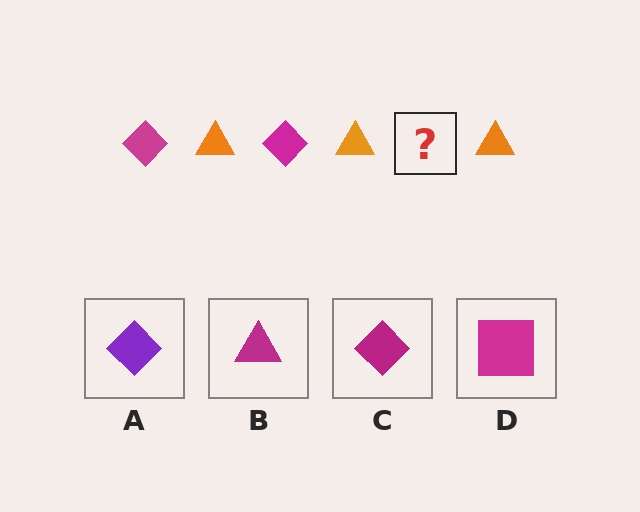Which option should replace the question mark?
Option C.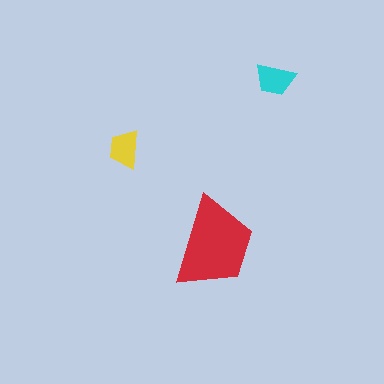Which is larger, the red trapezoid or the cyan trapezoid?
The red one.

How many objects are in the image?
There are 3 objects in the image.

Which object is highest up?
The cyan trapezoid is topmost.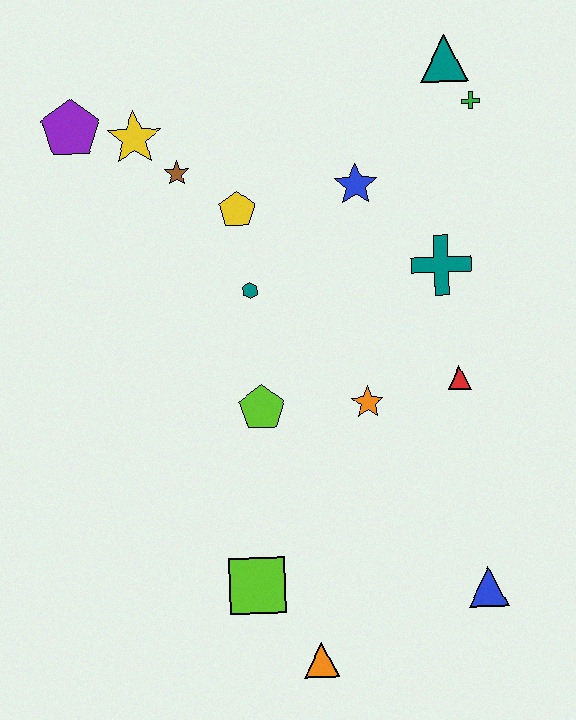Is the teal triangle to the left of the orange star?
No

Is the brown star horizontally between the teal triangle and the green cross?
No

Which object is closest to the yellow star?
The brown star is closest to the yellow star.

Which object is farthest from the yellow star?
The blue triangle is farthest from the yellow star.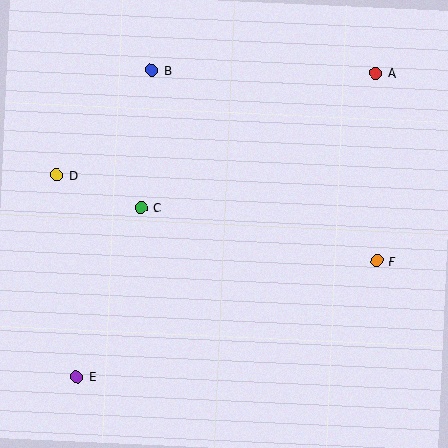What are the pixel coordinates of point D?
Point D is at (57, 175).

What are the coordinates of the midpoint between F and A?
The midpoint between F and A is at (376, 167).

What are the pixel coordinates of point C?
Point C is at (141, 207).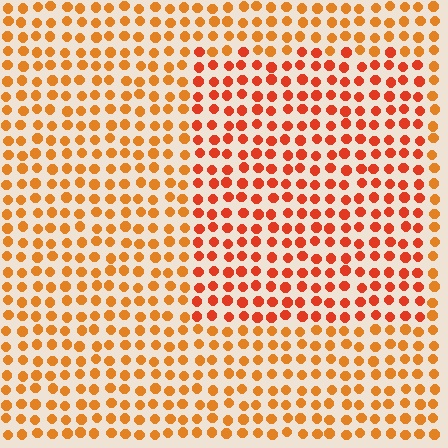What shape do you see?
I see a rectangle.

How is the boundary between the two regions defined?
The boundary is defined purely by a slight shift in hue (about 23 degrees). Spacing, size, and orientation are identical on both sides.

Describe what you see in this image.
The image is filled with small orange elements in a uniform arrangement. A rectangle-shaped region is visible where the elements are tinted to a slightly different hue, forming a subtle color boundary.